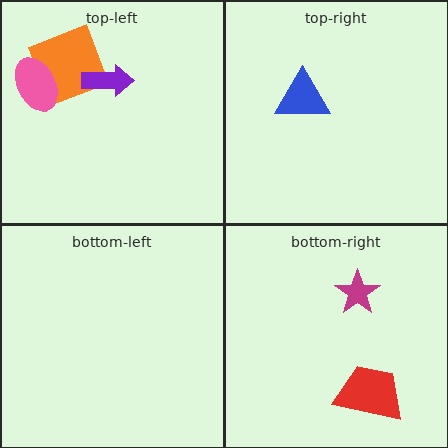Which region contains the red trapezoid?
The bottom-right region.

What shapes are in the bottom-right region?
The red trapezoid, the magenta star.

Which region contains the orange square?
The top-left region.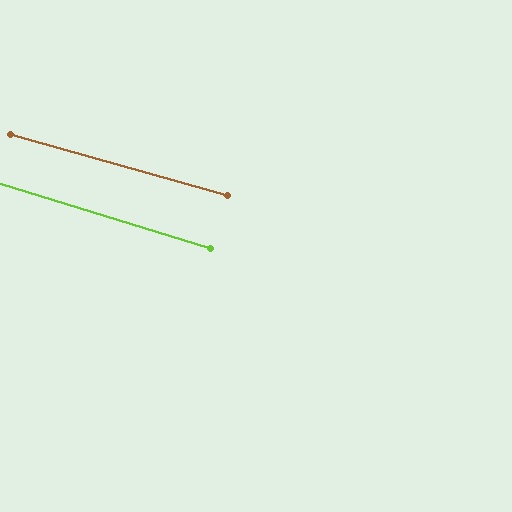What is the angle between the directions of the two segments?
Approximately 1 degree.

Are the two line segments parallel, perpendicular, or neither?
Parallel — their directions differ by only 1.4°.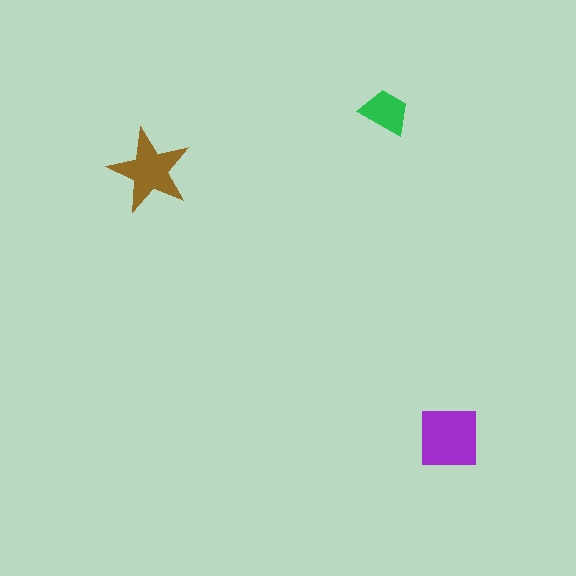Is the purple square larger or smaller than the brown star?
Larger.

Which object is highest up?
The green trapezoid is topmost.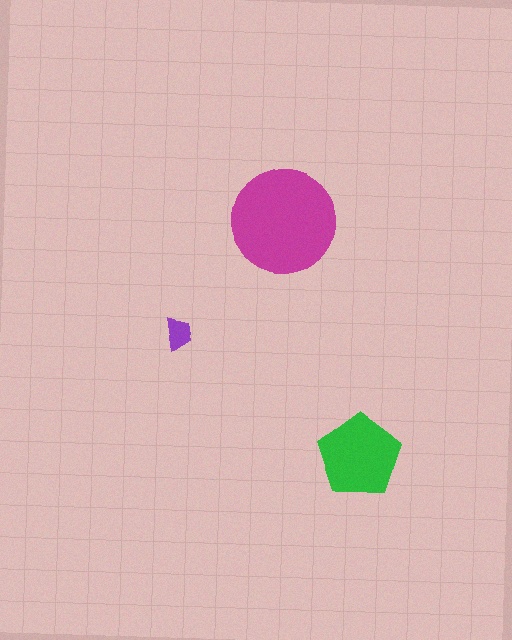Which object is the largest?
The magenta circle.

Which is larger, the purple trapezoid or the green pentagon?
The green pentagon.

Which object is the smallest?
The purple trapezoid.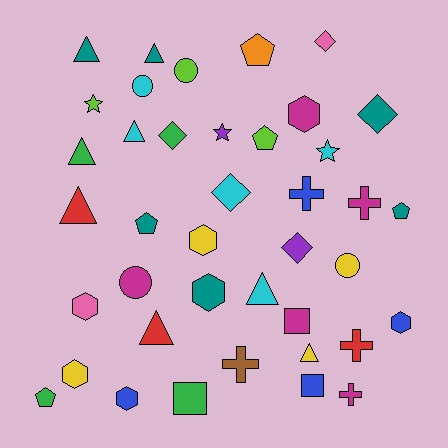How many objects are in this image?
There are 40 objects.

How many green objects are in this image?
There are 4 green objects.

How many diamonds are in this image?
There are 5 diamonds.